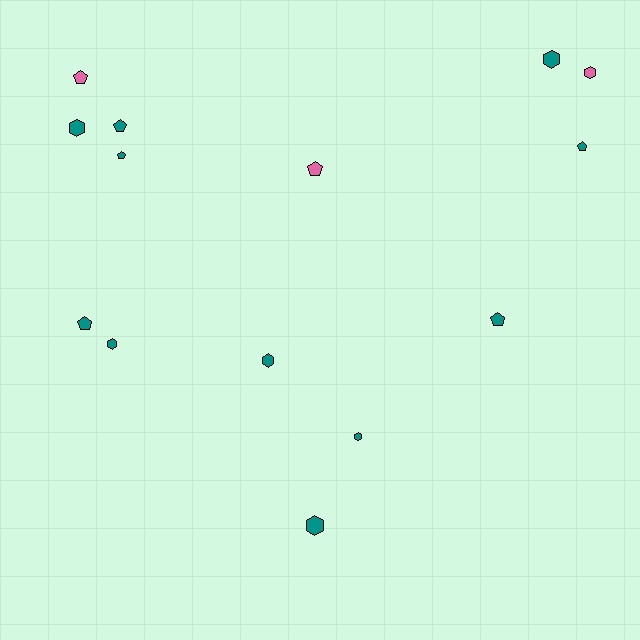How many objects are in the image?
There are 14 objects.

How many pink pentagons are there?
There are 2 pink pentagons.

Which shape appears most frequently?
Hexagon, with 7 objects.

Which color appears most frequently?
Teal, with 11 objects.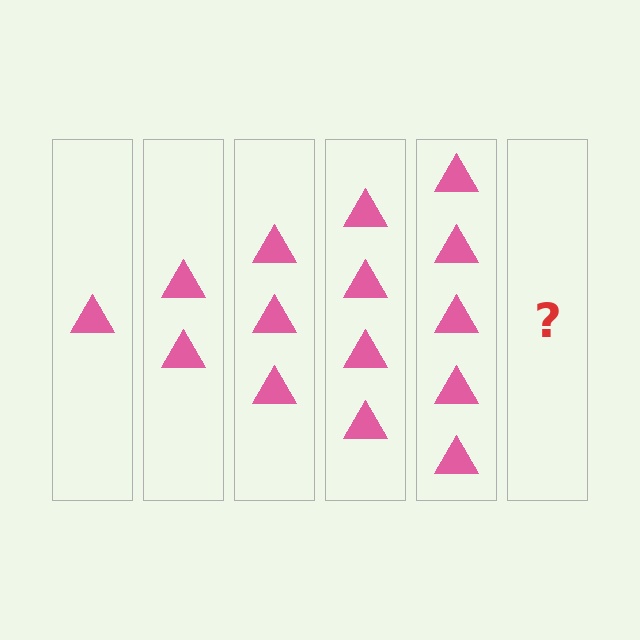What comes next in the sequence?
The next element should be 6 triangles.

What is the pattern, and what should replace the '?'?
The pattern is that each step adds one more triangle. The '?' should be 6 triangles.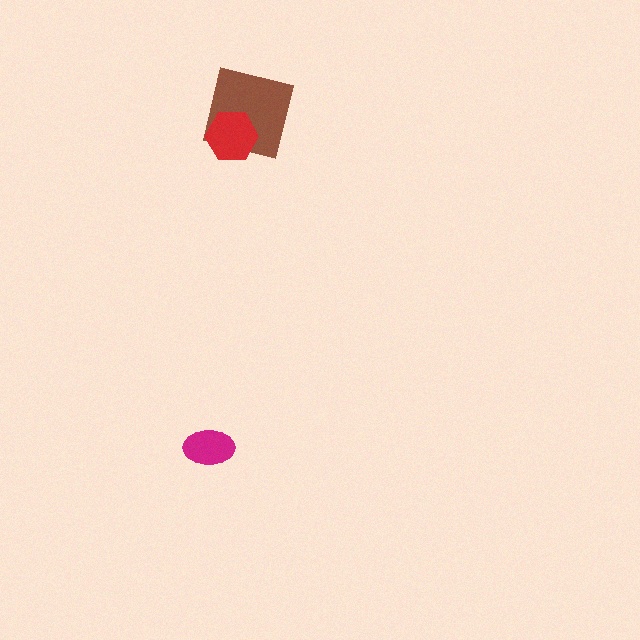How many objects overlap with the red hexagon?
1 object overlaps with the red hexagon.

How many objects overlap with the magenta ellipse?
0 objects overlap with the magenta ellipse.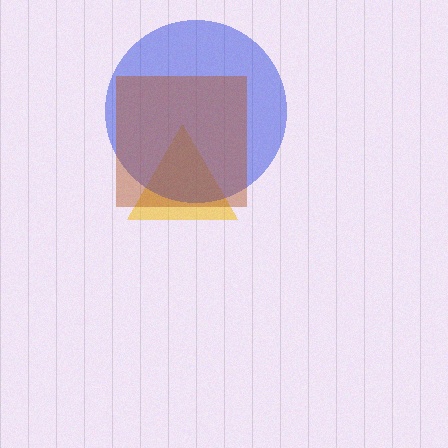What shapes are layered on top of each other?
The layered shapes are: a yellow triangle, a blue circle, a brown square.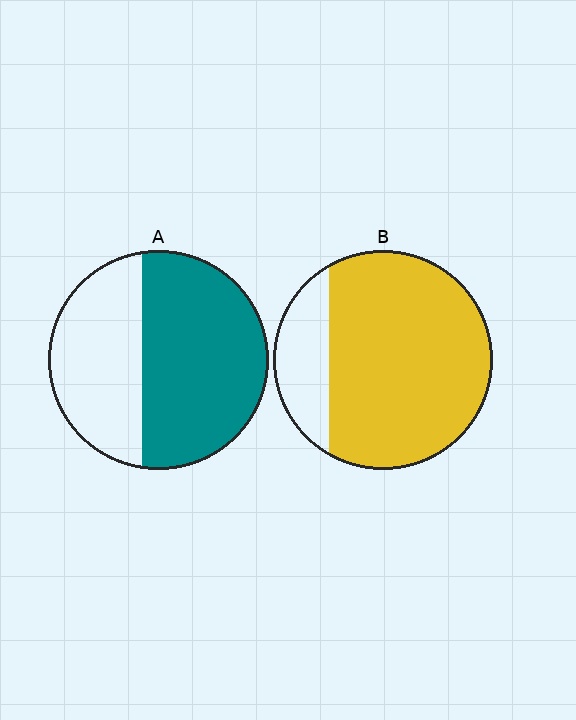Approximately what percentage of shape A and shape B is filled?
A is approximately 60% and B is approximately 80%.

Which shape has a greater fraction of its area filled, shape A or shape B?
Shape B.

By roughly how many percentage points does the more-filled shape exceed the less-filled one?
By roughly 20 percentage points (B over A).